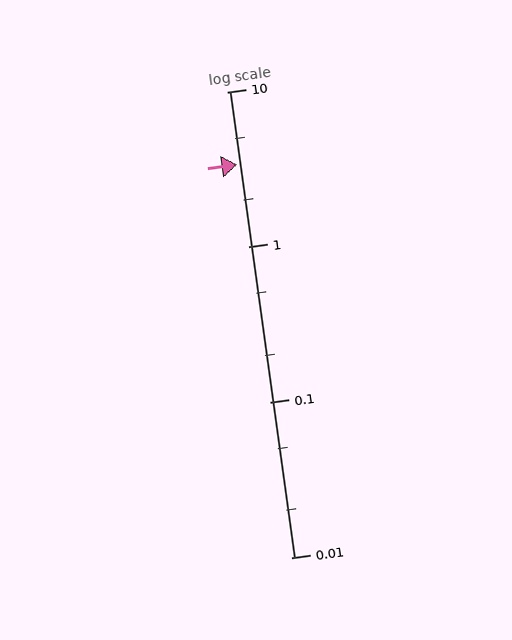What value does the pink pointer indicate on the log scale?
The pointer indicates approximately 3.4.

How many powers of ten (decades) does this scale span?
The scale spans 3 decades, from 0.01 to 10.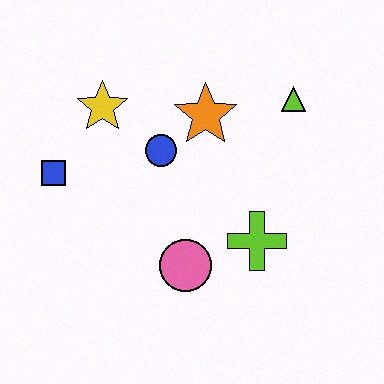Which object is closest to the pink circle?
The lime cross is closest to the pink circle.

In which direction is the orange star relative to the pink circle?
The orange star is above the pink circle.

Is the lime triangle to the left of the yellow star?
No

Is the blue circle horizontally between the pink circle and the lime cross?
No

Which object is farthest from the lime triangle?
The blue square is farthest from the lime triangle.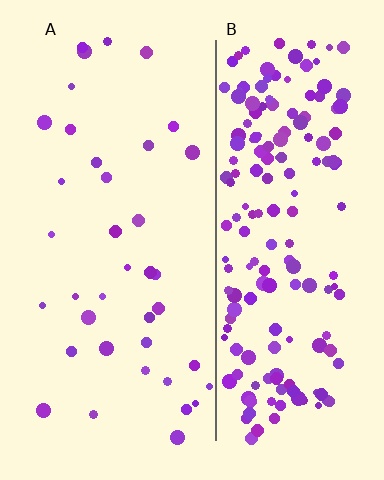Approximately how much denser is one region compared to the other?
Approximately 4.9× — region B over region A.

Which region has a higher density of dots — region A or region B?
B (the right).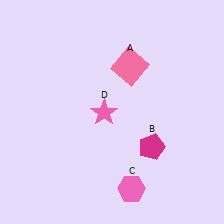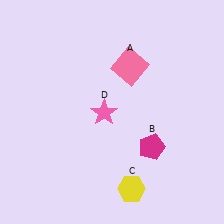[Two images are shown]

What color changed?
The hexagon (C) changed from pink in Image 1 to yellow in Image 2.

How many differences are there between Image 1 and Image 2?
There is 1 difference between the two images.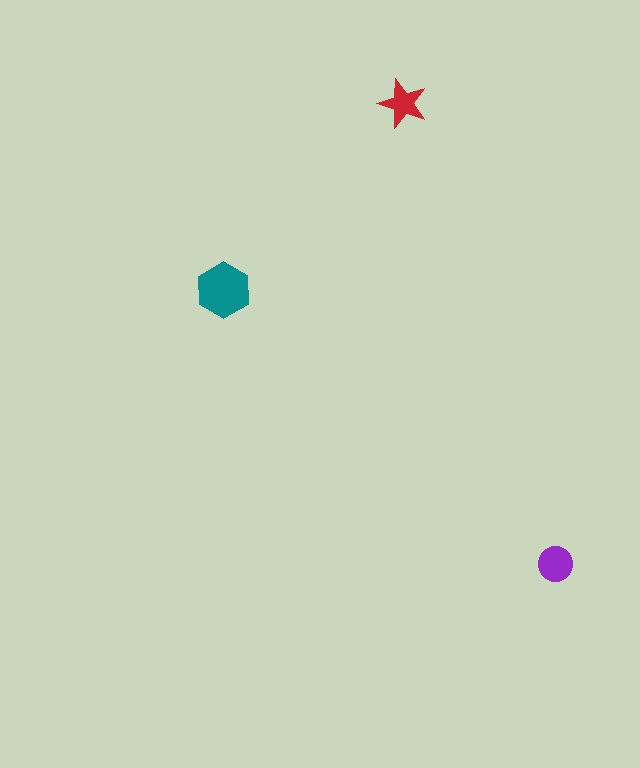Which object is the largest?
The teal hexagon.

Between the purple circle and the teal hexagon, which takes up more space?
The teal hexagon.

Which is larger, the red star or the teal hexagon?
The teal hexagon.